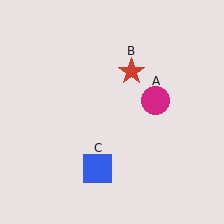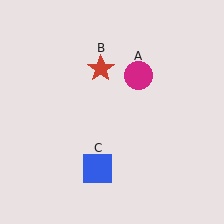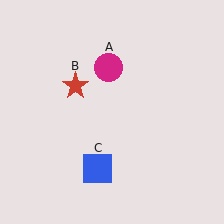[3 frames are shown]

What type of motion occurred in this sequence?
The magenta circle (object A), red star (object B) rotated counterclockwise around the center of the scene.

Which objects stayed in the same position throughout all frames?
Blue square (object C) remained stationary.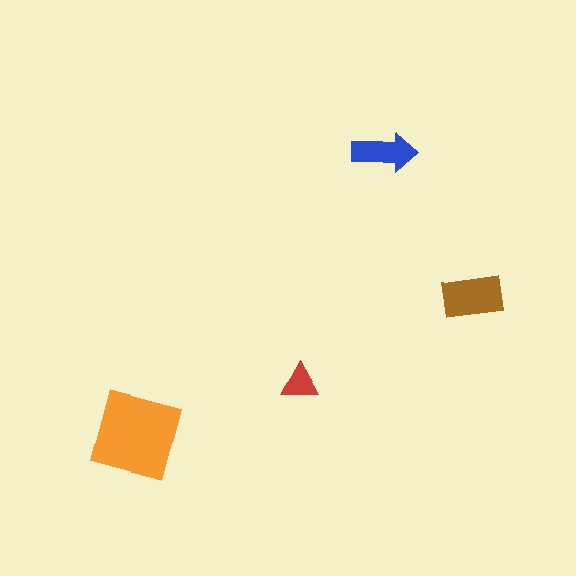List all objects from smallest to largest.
The red triangle, the blue arrow, the brown rectangle, the orange square.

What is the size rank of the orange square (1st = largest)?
1st.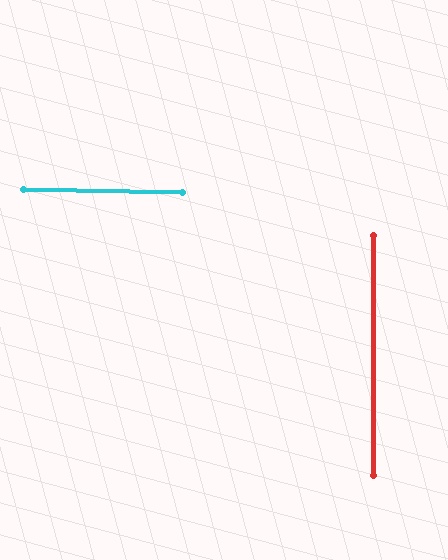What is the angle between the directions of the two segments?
Approximately 89 degrees.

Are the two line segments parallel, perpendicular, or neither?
Perpendicular — they meet at approximately 89°.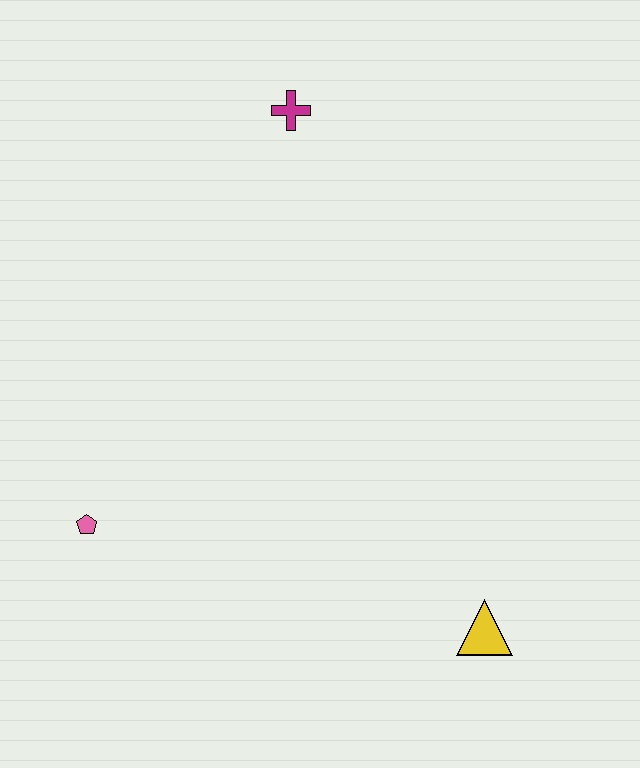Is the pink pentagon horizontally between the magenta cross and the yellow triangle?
No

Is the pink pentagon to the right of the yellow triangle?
No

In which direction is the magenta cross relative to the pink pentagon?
The magenta cross is above the pink pentagon.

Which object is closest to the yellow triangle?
The pink pentagon is closest to the yellow triangle.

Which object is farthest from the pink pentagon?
The magenta cross is farthest from the pink pentagon.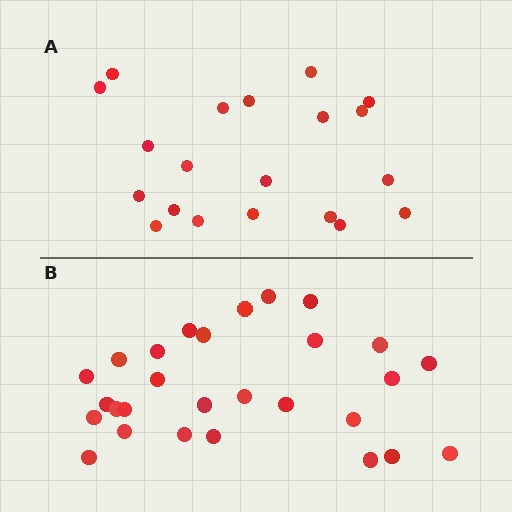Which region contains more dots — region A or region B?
Region B (the bottom region) has more dots.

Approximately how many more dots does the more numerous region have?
Region B has roughly 8 or so more dots than region A.